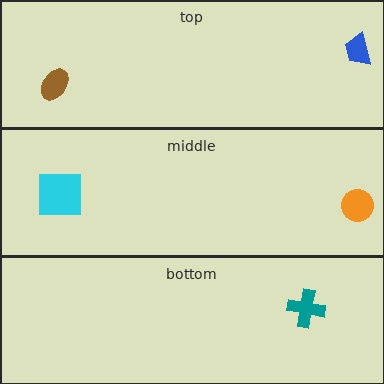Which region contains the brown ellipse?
The top region.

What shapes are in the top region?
The blue trapezoid, the brown ellipse.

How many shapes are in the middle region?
2.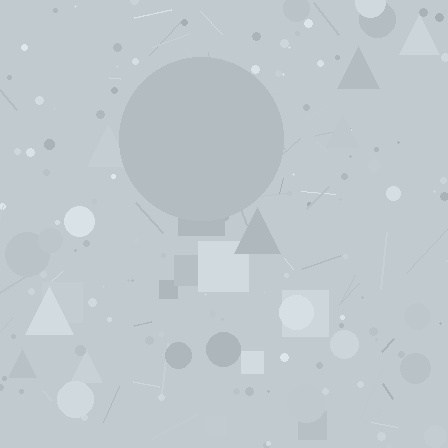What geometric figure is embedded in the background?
A circle is embedded in the background.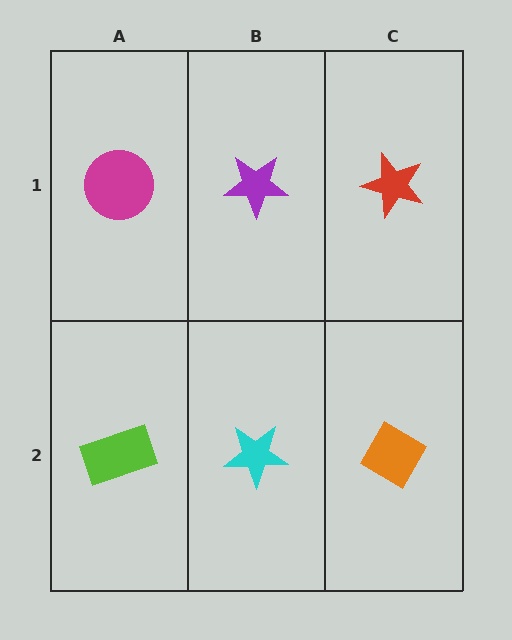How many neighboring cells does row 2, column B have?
3.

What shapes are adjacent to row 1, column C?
An orange diamond (row 2, column C), a purple star (row 1, column B).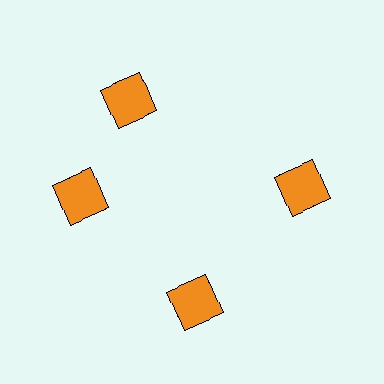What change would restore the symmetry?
The symmetry would be restored by rotating it back into even spacing with its neighbors so that all 4 squares sit at equal angles and equal distance from the center.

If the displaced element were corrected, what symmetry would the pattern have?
It would have 4-fold rotational symmetry — the pattern would map onto itself every 90 degrees.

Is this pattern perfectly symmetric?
No. The 4 orange squares are arranged in a ring, but one element near the 12 o'clock position is rotated out of alignment along the ring, breaking the 4-fold rotational symmetry.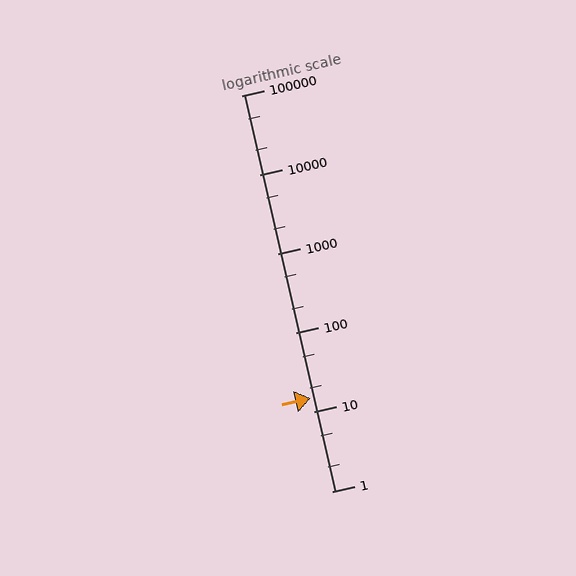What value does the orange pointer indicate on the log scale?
The pointer indicates approximately 15.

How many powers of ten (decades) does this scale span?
The scale spans 5 decades, from 1 to 100000.